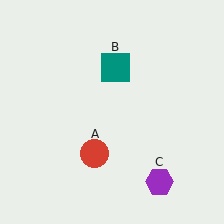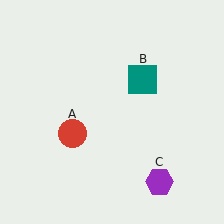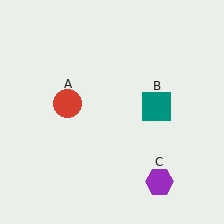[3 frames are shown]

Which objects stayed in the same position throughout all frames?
Purple hexagon (object C) remained stationary.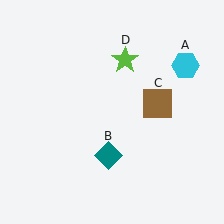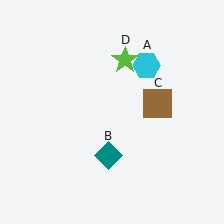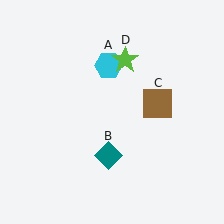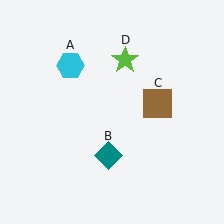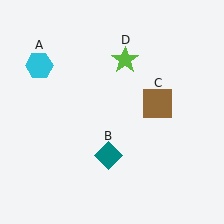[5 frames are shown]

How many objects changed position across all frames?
1 object changed position: cyan hexagon (object A).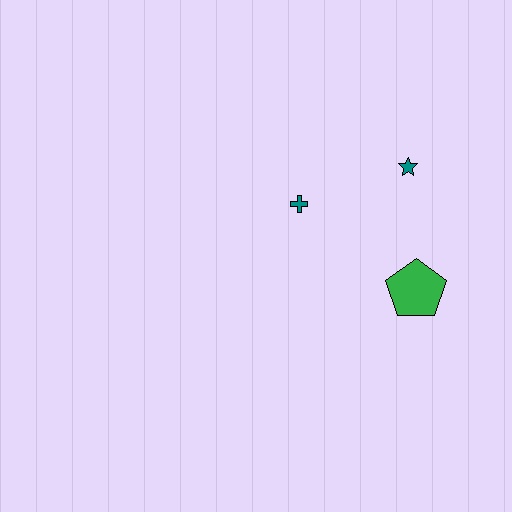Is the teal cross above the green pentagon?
Yes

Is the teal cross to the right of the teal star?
No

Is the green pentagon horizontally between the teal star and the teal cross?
No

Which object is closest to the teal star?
The teal cross is closest to the teal star.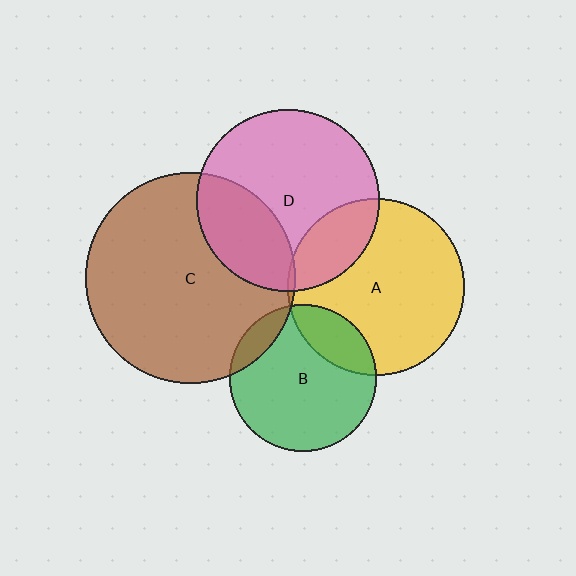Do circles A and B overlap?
Yes.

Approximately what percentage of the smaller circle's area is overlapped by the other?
Approximately 20%.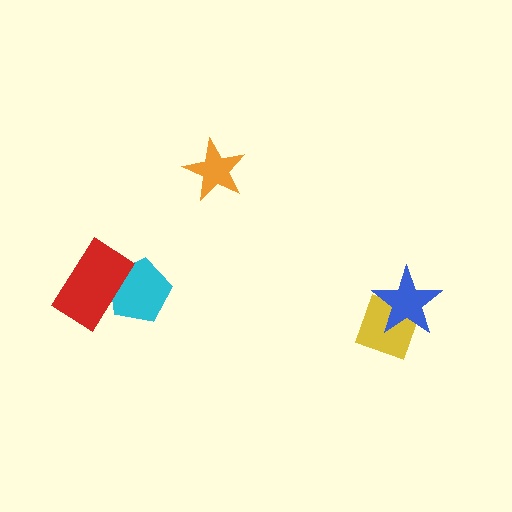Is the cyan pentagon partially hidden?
Yes, it is partially covered by another shape.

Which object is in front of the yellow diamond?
The blue star is in front of the yellow diamond.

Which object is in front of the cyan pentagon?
The red rectangle is in front of the cyan pentagon.